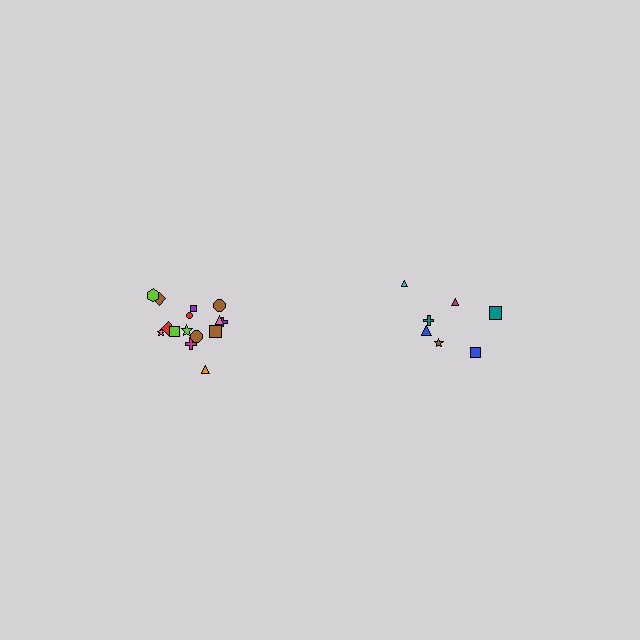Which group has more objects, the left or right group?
The left group.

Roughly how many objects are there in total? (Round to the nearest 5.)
Roughly 20 objects in total.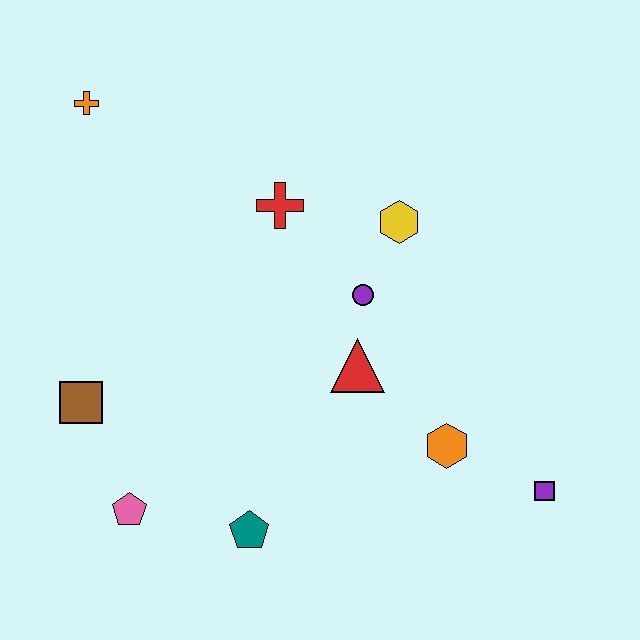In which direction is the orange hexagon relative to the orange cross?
The orange hexagon is to the right of the orange cross.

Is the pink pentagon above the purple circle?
No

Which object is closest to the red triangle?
The purple circle is closest to the red triangle.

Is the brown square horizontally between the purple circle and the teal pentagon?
No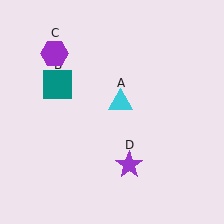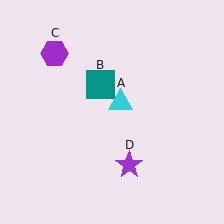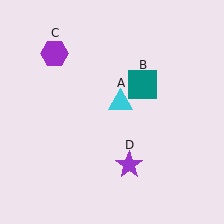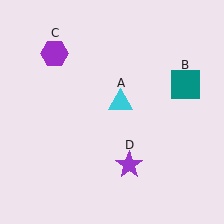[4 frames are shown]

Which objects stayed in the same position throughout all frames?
Cyan triangle (object A) and purple hexagon (object C) and purple star (object D) remained stationary.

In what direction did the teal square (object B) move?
The teal square (object B) moved right.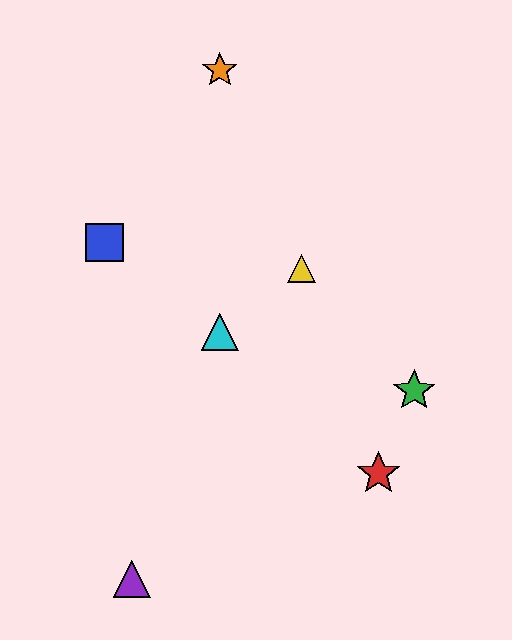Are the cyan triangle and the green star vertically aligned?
No, the cyan triangle is at x≈220 and the green star is at x≈414.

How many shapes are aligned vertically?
2 shapes (the orange star, the cyan triangle) are aligned vertically.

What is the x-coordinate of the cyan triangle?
The cyan triangle is at x≈220.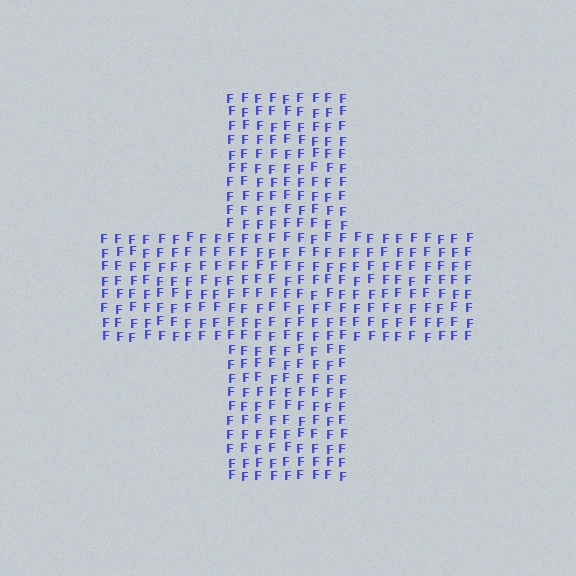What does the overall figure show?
The overall figure shows a cross.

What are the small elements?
The small elements are letter F's.